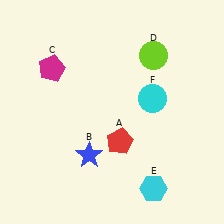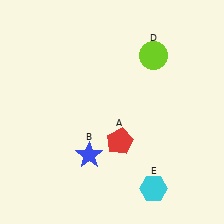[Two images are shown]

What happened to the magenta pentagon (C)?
The magenta pentagon (C) was removed in Image 2. It was in the top-left area of Image 1.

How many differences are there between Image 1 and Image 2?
There are 2 differences between the two images.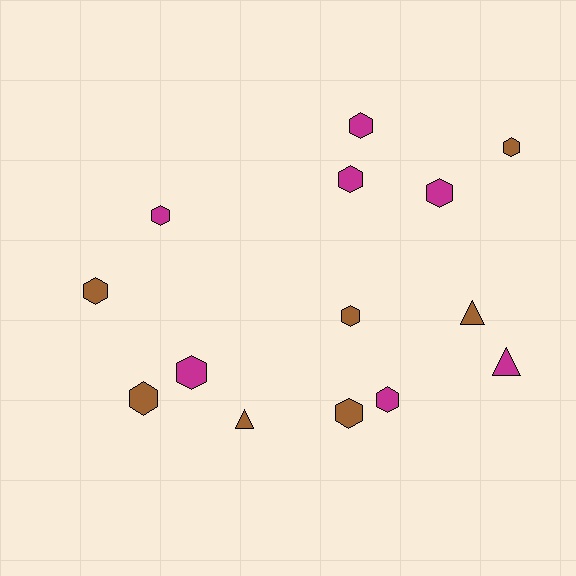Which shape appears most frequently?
Hexagon, with 11 objects.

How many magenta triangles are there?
There is 1 magenta triangle.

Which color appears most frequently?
Magenta, with 7 objects.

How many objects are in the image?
There are 14 objects.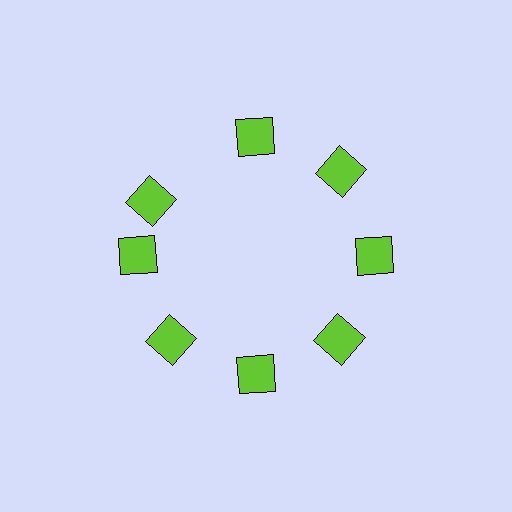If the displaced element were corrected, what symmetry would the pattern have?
It would have 8-fold rotational symmetry — the pattern would map onto itself every 45 degrees.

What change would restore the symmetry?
The symmetry would be restored by rotating it back into even spacing with its neighbors so that all 8 squares sit at equal angles and equal distance from the center.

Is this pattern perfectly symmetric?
No. The 8 lime squares are arranged in a ring, but one element near the 10 o'clock position is rotated out of alignment along the ring, breaking the 8-fold rotational symmetry.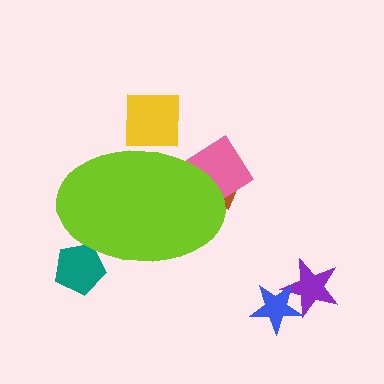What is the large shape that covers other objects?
A lime ellipse.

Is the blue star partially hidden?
No, the blue star is fully visible.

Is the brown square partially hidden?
Yes, the brown square is partially hidden behind the lime ellipse.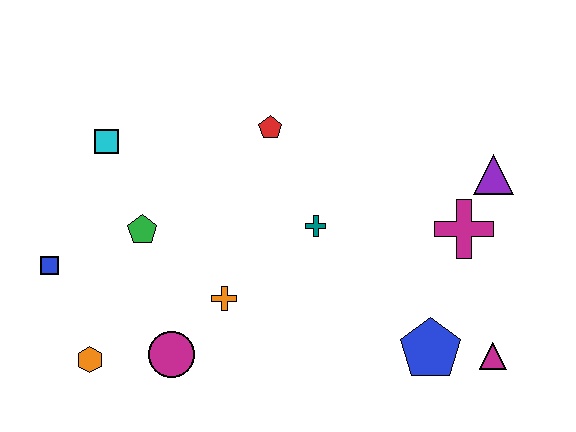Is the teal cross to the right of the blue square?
Yes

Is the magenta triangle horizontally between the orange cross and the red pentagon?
No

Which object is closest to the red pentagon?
The teal cross is closest to the red pentagon.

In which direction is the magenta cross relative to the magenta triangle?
The magenta cross is above the magenta triangle.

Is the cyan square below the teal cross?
No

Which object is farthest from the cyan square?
The magenta triangle is farthest from the cyan square.